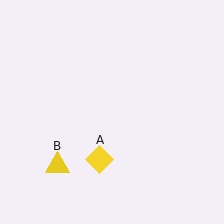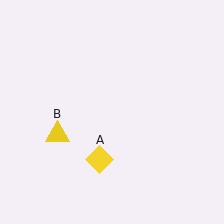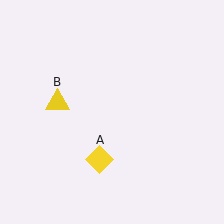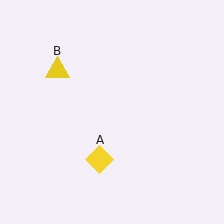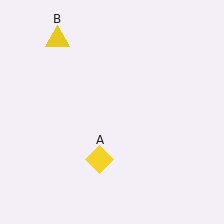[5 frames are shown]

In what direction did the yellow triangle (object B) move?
The yellow triangle (object B) moved up.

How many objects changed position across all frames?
1 object changed position: yellow triangle (object B).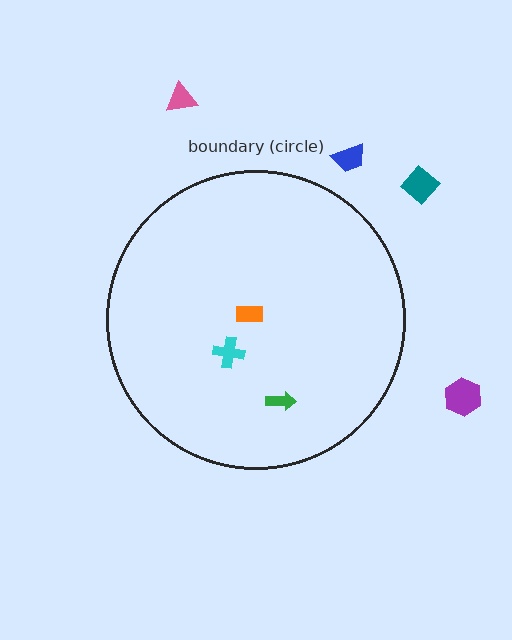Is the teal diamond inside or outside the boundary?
Outside.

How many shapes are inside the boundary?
3 inside, 4 outside.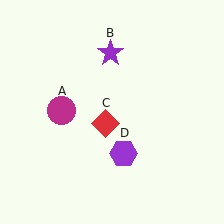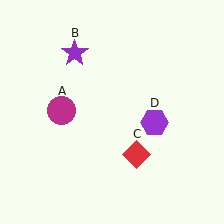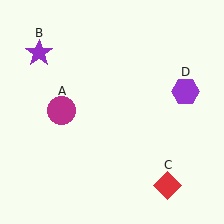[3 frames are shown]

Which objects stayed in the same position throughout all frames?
Magenta circle (object A) remained stationary.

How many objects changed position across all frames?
3 objects changed position: purple star (object B), red diamond (object C), purple hexagon (object D).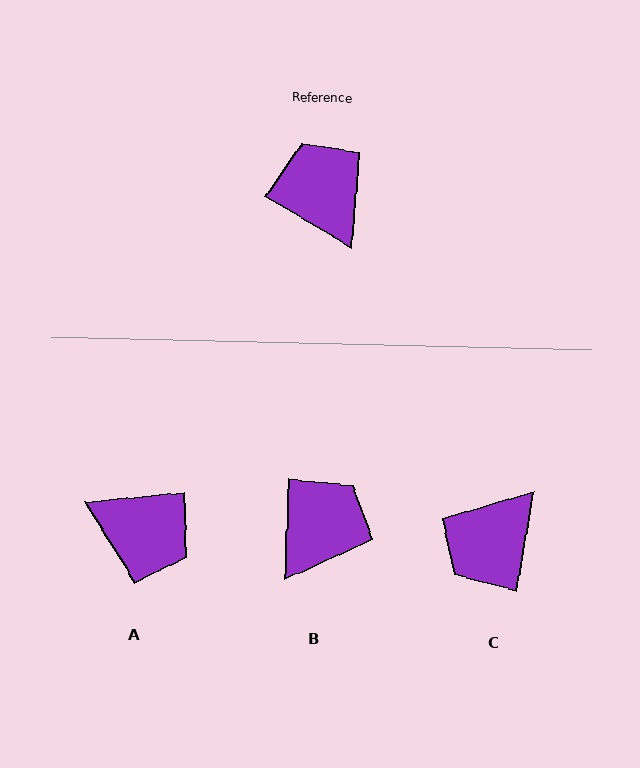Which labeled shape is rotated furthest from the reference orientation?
A, about 144 degrees away.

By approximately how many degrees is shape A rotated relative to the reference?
Approximately 144 degrees clockwise.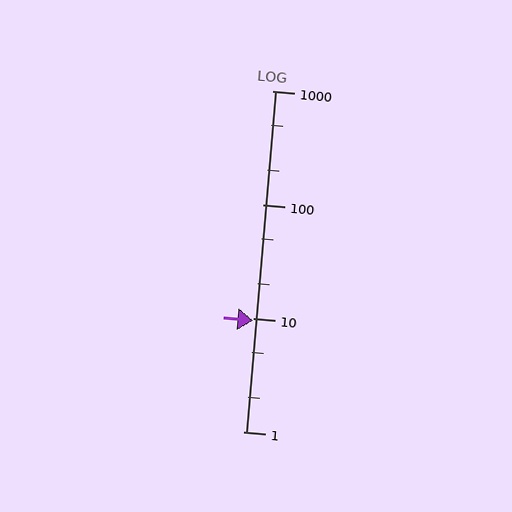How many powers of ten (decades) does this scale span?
The scale spans 3 decades, from 1 to 1000.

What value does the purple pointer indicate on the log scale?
The pointer indicates approximately 9.5.